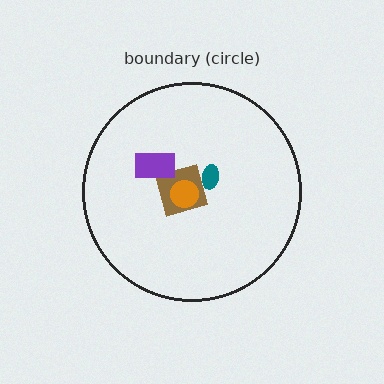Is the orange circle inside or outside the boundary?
Inside.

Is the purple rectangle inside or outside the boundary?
Inside.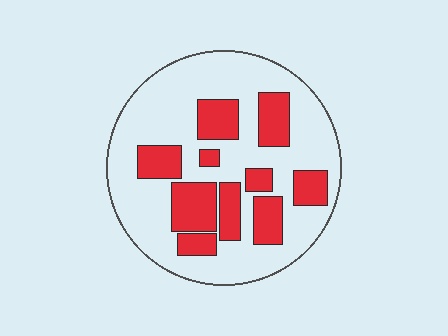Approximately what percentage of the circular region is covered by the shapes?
Approximately 30%.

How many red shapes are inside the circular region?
10.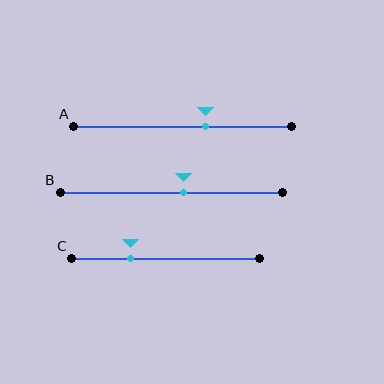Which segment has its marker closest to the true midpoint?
Segment B has its marker closest to the true midpoint.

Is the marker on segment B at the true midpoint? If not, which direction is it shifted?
No, the marker on segment B is shifted to the right by about 5% of the segment length.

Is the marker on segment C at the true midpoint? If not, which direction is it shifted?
No, the marker on segment C is shifted to the left by about 19% of the segment length.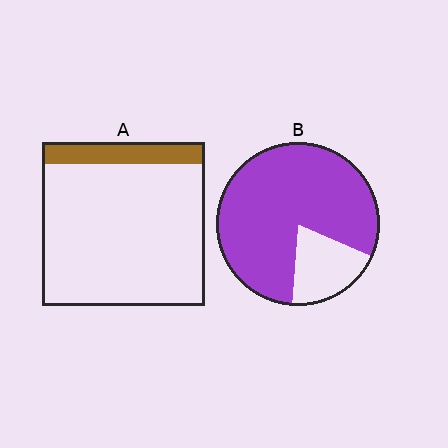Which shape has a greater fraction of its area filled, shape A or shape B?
Shape B.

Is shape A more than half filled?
No.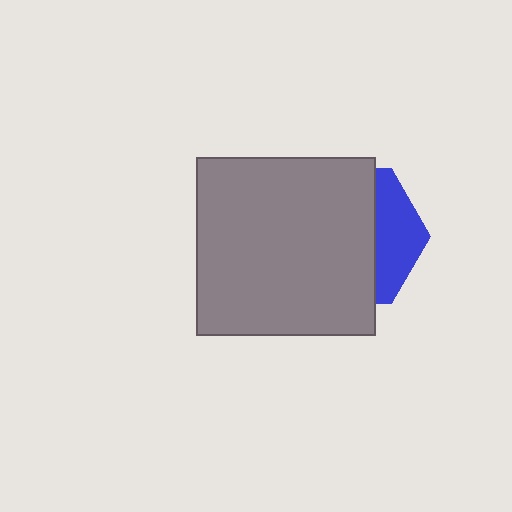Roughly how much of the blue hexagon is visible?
A small part of it is visible (roughly 30%).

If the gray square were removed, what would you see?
You would see the complete blue hexagon.